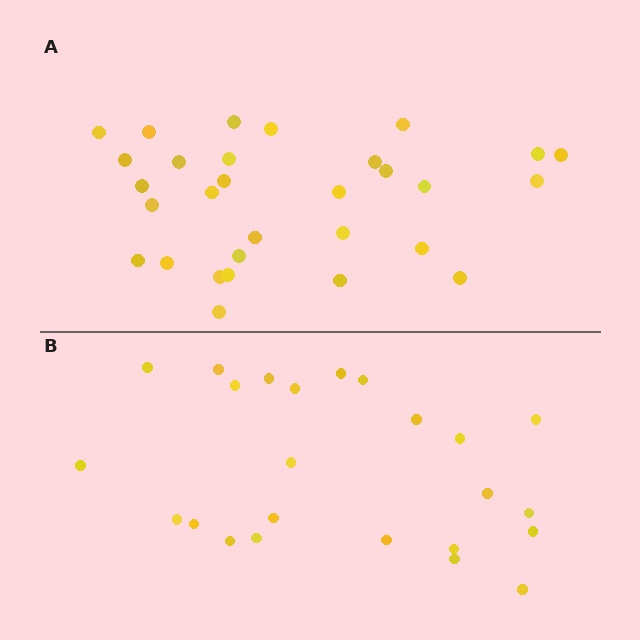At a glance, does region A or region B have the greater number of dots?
Region A (the top region) has more dots.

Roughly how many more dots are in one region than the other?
Region A has about 6 more dots than region B.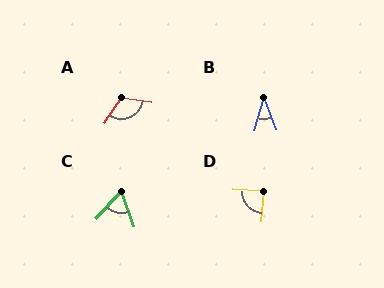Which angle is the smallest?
B, at approximately 37 degrees.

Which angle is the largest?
A, at approximately 115 degrees.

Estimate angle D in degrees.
Approximately 88 degrees.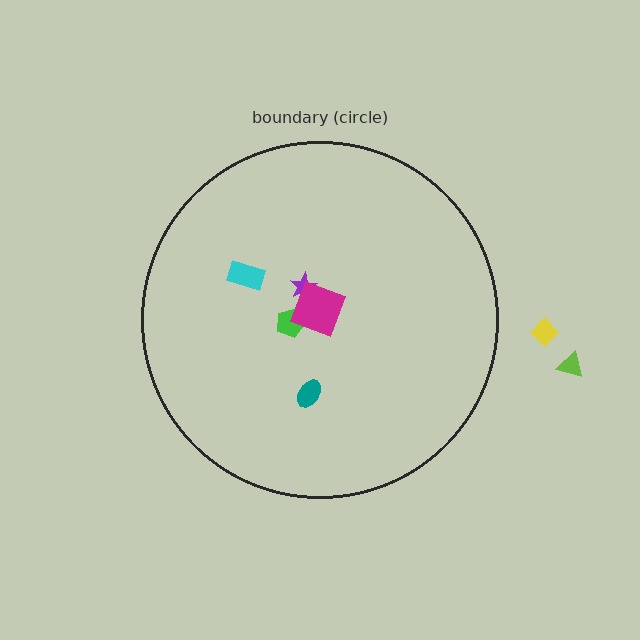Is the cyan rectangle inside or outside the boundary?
Inside.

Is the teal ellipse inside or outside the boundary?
Inside.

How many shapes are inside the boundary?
5 inside, 2 outside.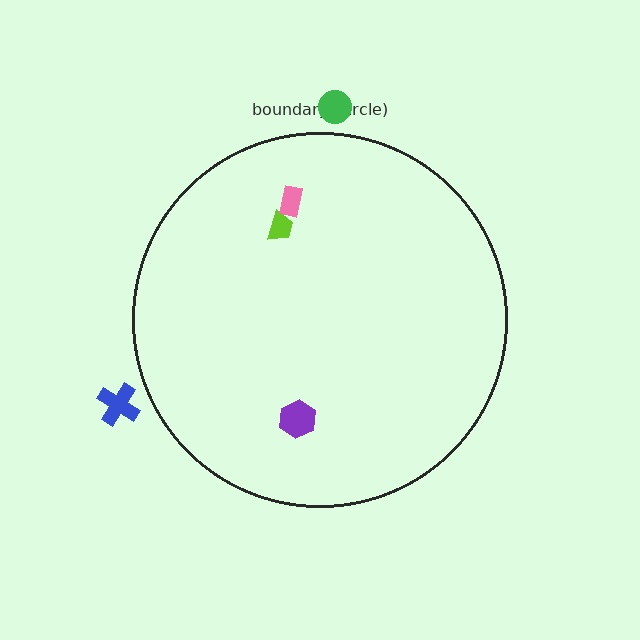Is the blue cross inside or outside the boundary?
Outside.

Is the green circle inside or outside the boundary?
Outside.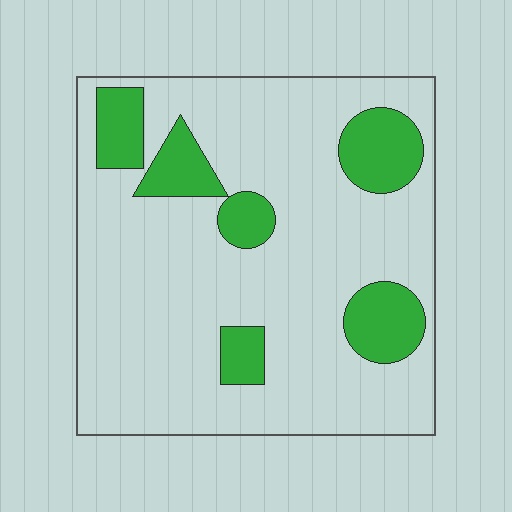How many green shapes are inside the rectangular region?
6.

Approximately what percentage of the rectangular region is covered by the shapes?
Approximately 20%.